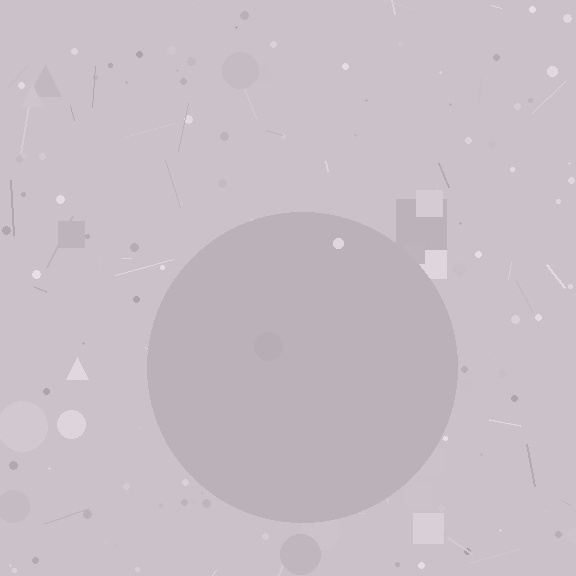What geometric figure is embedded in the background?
A circle is embedded in the background.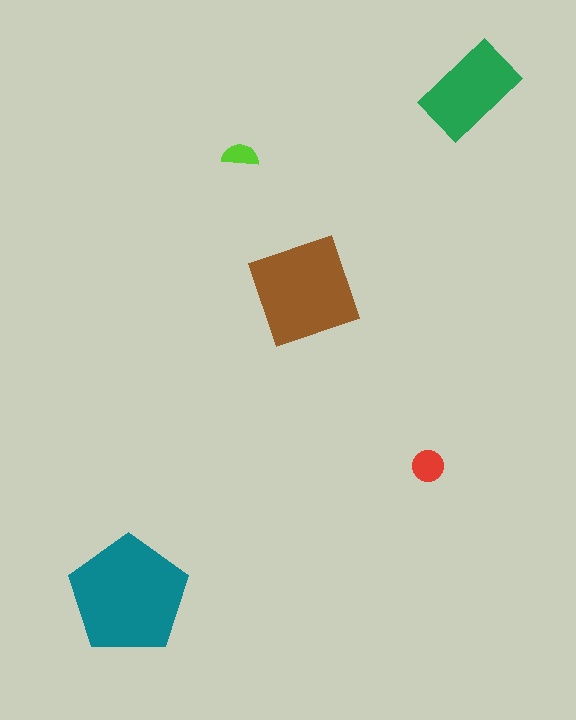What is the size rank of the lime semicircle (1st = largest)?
5th.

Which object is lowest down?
The teal pentagon is bottommost.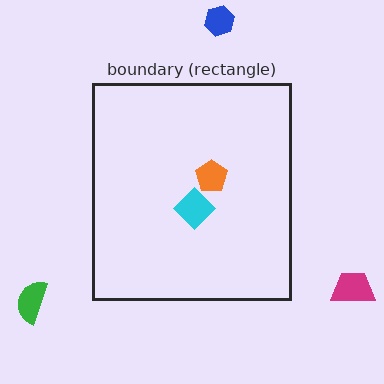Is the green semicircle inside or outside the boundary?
Outside.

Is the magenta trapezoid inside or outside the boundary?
Outside.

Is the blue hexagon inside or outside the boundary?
Outside.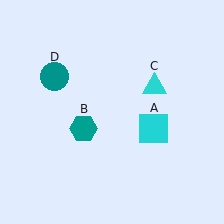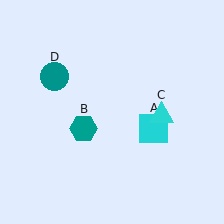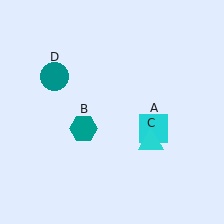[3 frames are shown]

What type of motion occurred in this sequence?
The cyan triangle (object C) rotated clockwise around the center of the scene.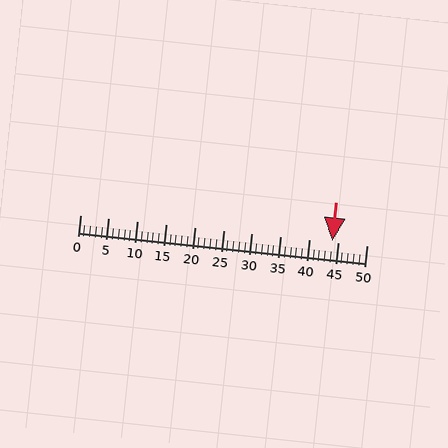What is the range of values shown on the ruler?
The ruler shows values from 0 to 50.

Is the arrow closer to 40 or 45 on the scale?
The arrow is closer to 45.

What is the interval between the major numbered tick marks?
The major tick marks are spaced 5 units apart.